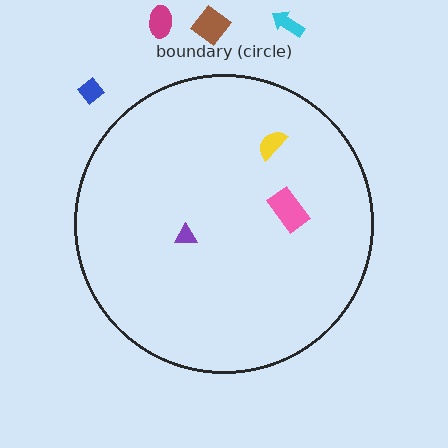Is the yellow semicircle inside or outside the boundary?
Inside.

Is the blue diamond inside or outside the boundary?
Outside.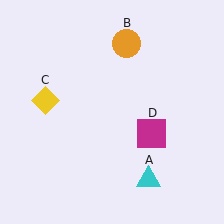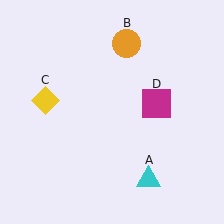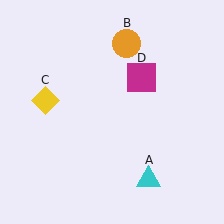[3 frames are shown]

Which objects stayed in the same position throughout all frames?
Cyan triangle (object A) and orange circle (object B) and yellow diamond (object C) remained stationary.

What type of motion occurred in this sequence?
The magenta square (object D) rotated counterclockwise around the center of the scene.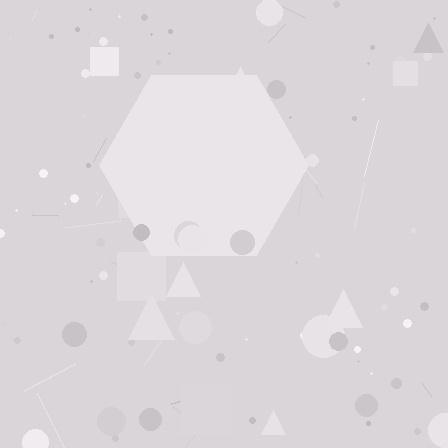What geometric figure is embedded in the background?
A hexagon is embedded in the background.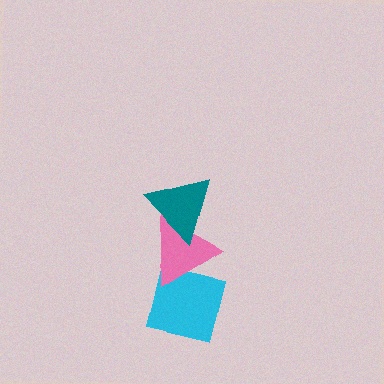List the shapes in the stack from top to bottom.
From top to bottom: the teal triangle, the pink triangle, the cyan square.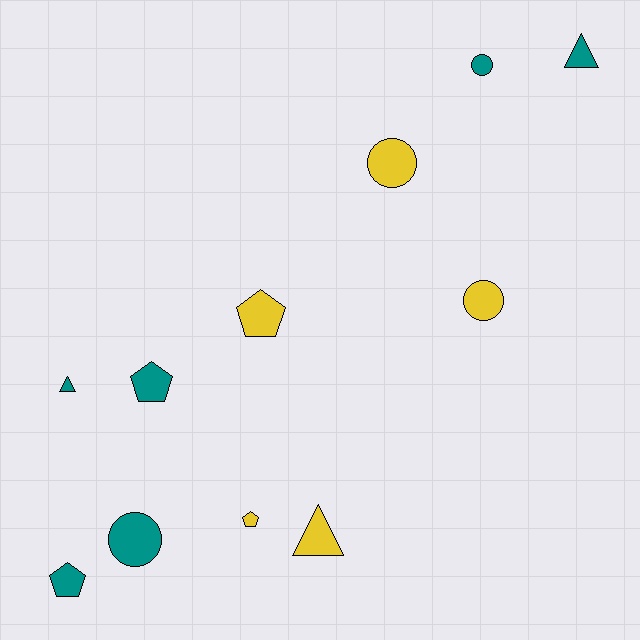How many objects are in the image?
There are 11 objects.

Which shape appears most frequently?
Pentagon, with 4 objects.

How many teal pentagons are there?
There are 2 teal pentagons.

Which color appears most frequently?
Teal, with 6 objects.